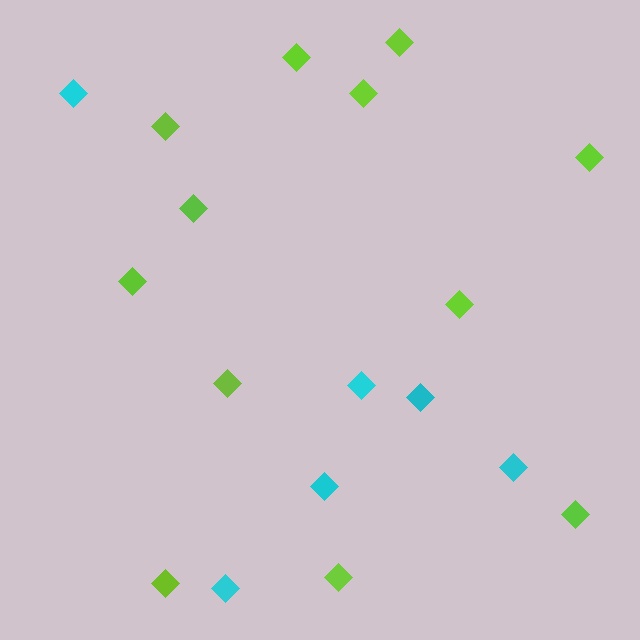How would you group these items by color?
There are 2 groups: one group of cyan diamonds (6) and one group of lime diamonds (12).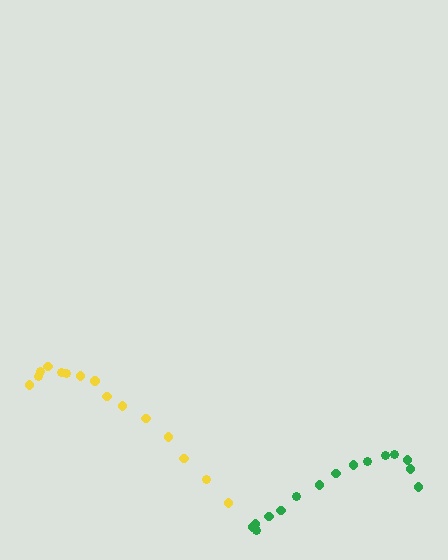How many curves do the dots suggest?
There are 2 distinct paths.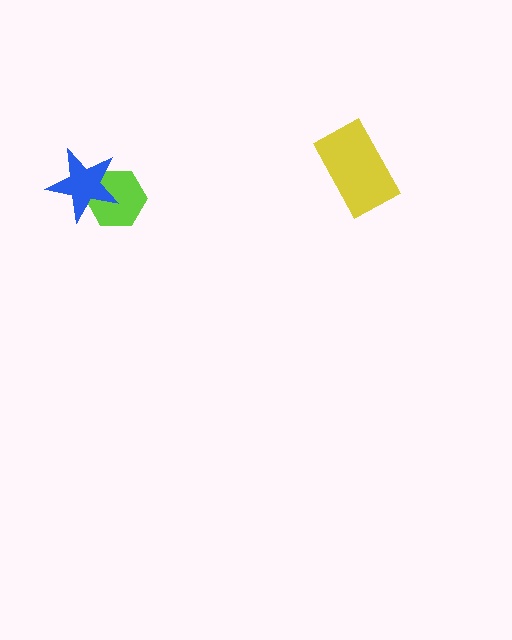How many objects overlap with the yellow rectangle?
0 objects overlap with the yellow rectangle.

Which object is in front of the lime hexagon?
The blue star is in front of the lime hexagon.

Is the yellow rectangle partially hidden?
No, no other shape covers it.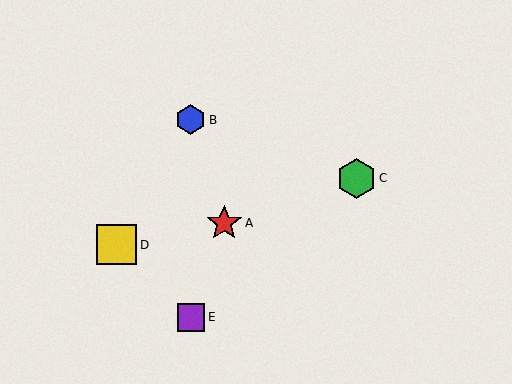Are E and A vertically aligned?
No, E is at x≈191 and A is at x≈224.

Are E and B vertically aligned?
Yes, both are at x≈191.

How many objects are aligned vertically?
2 objects (B, E) are aligned vertically.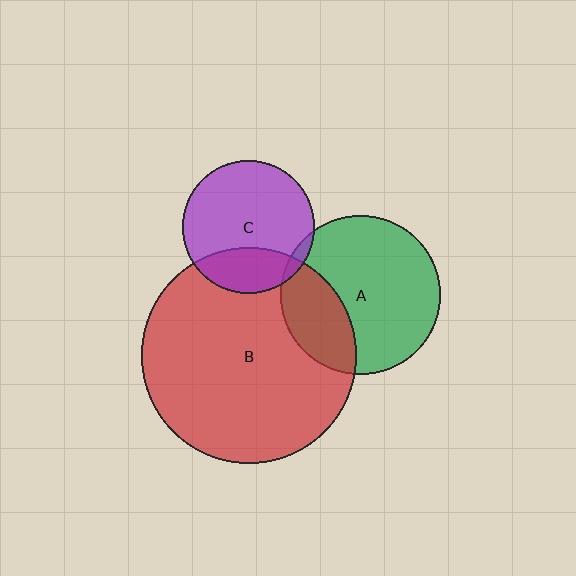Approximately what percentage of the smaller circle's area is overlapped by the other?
Approximately 5%.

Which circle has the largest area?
Circle B (red).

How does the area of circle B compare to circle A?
Approximately 1.8 times.